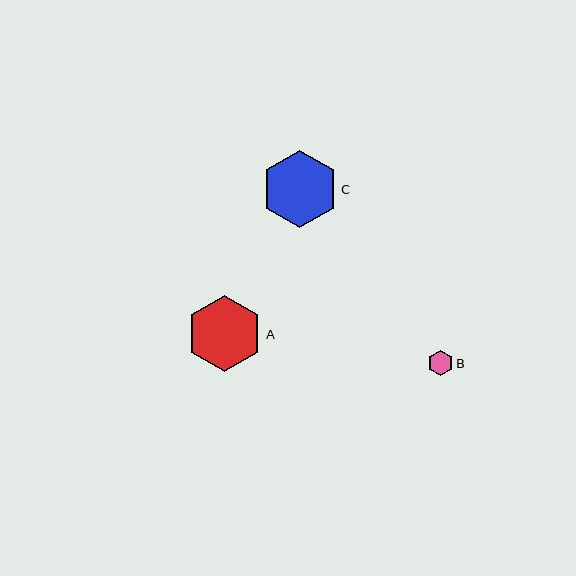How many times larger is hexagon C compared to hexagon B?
Hexagon C is approximately 3.1 times the size of hexagon B.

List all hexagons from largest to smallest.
From largest to smallest: C, A, B.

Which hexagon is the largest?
Hexagon C is the largest with a size of approximately 77 pixels.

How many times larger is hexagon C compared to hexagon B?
Hexagon C is approximately 3.1 times the size of hexagon B.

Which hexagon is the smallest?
Hexagon B is the smallest with a size of approximately 25 pixels.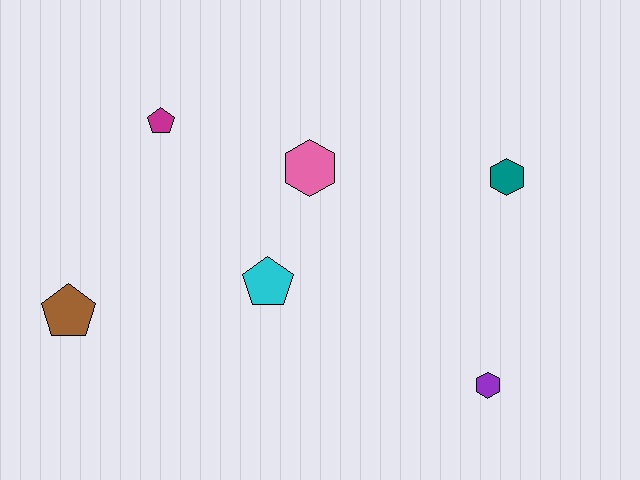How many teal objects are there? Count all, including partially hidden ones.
There is 1 teal object.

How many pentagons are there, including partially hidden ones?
There are 3 pentagons.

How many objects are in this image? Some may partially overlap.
There are 6 objects.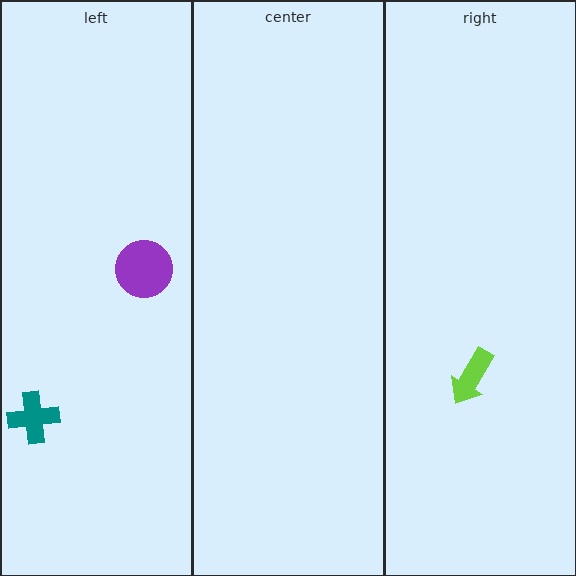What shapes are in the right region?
The lime arrow.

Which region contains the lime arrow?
The right region.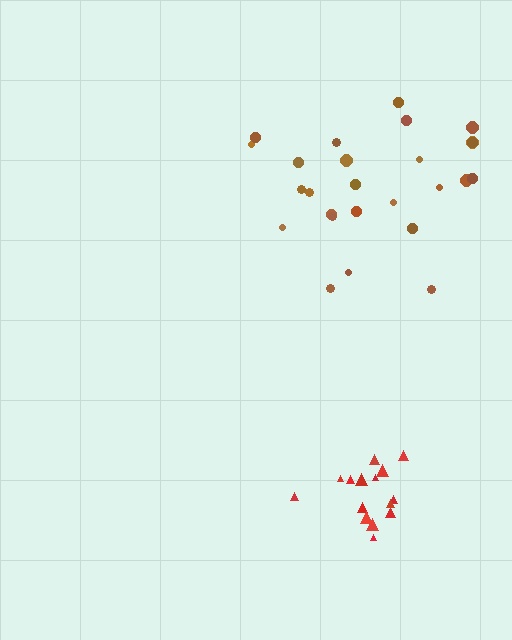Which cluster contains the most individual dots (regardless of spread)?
Brown (26).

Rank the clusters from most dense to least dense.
red, brown.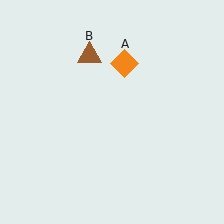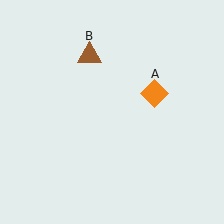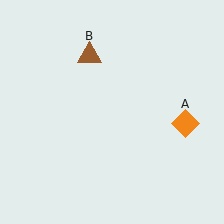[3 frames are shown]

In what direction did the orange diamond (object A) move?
The orange diamond (object A) moved down and to the right.